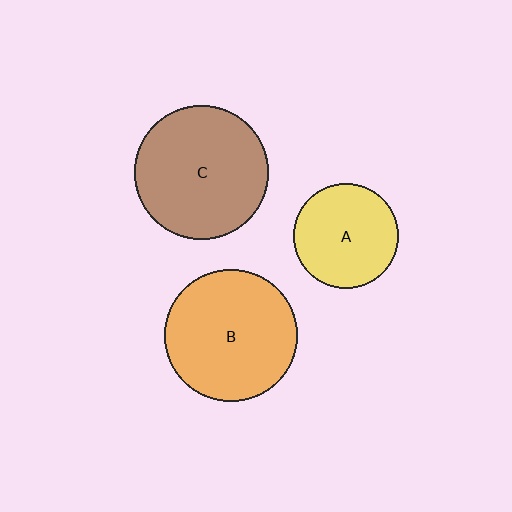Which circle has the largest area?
Circle C (brown).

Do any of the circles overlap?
No, none of the circles overlap.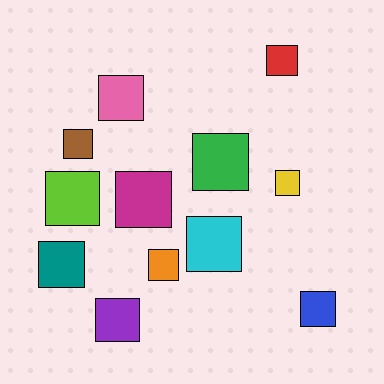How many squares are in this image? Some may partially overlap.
There are 12 squares.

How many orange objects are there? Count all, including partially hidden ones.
There is 1 orange object.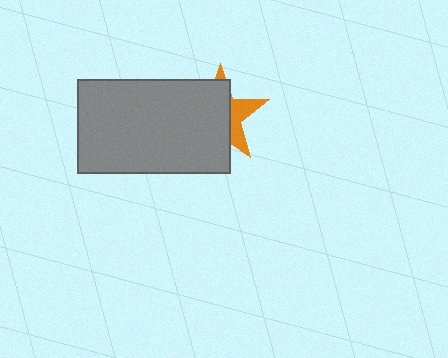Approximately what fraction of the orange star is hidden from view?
Roughly 68% of the orange star is hidden behind the gray rectangle.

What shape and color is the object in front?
The object in front is a gray rectangle.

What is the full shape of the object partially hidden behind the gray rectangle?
The partially hidden object is an orange star.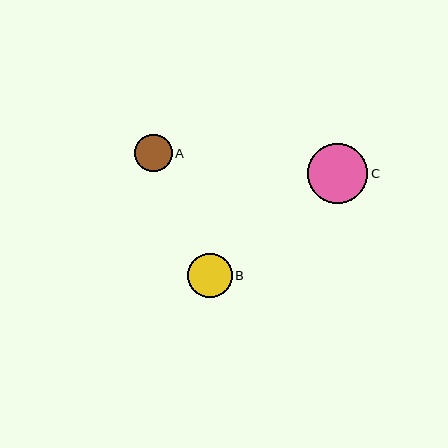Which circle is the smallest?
Circle A is the smallest with a size of approximately 38 pixels.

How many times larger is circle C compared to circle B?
Circle C is approximately 1.3 times the size of circle B.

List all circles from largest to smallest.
From largest to smallest: C, B, A.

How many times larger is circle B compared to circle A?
Circle B is approximately 1.2 times the size of circle A.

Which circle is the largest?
Circle C is the largest with a size of approximately 60 pixels.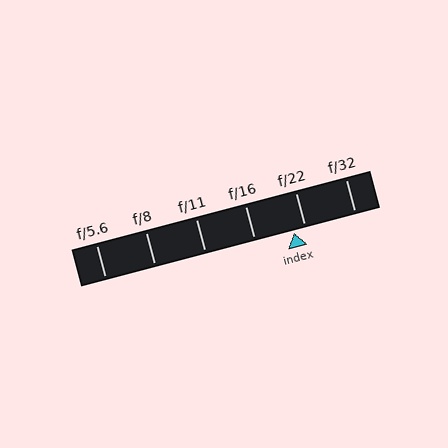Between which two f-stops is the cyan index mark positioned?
The index mark is between f/16 and f/22.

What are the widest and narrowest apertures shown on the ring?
The widest aperture shown is f/5.6 and the narrowest is f/32.